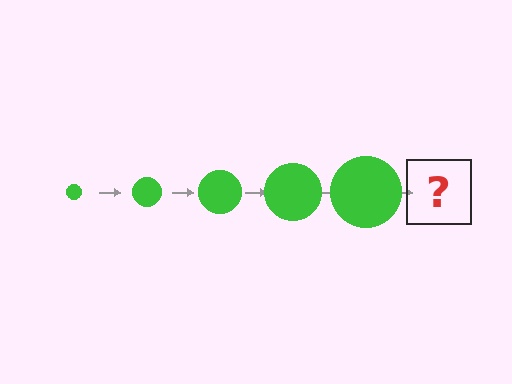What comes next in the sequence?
The next element should be a green circle, larger than the previous one.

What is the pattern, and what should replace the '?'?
The pattern is that the circle gets progressively larger each step. The '?' should be a green circle, larger than the previous one.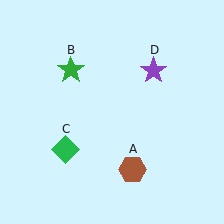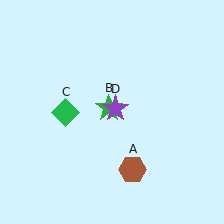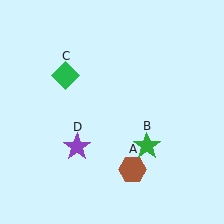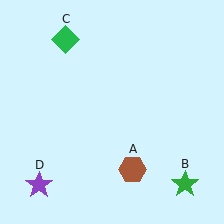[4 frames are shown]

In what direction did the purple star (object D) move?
The purple star (object D) moved down and to the left.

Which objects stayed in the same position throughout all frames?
Brown hexagon (object A) remained stationary.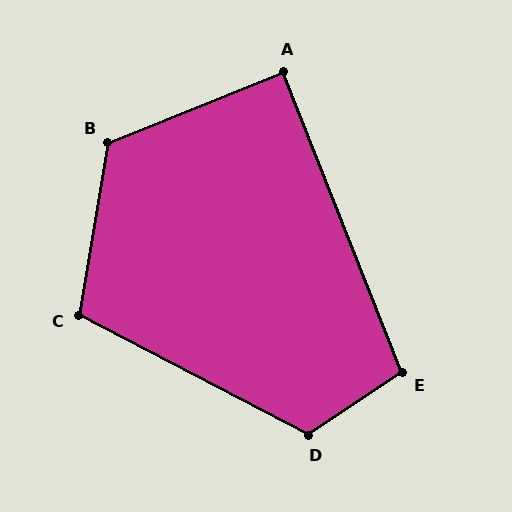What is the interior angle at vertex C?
Approximately 108 degrees (obtuse).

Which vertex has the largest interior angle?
B, at approximately 121 degrees.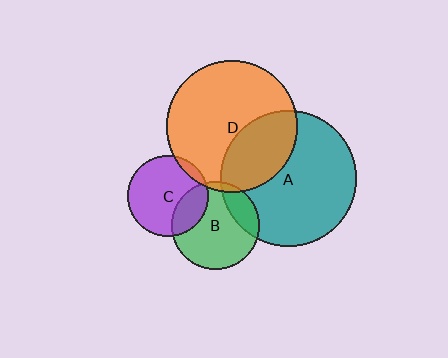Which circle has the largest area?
Circle A (teal).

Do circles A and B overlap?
Yes.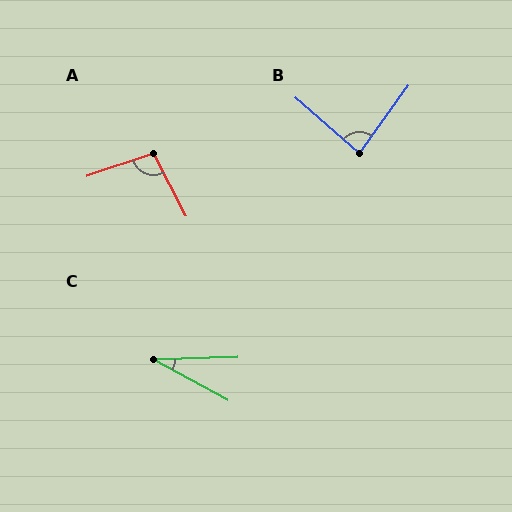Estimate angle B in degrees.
Approximately 84 degrees.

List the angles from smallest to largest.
C (30°), B (84°), A (99°).